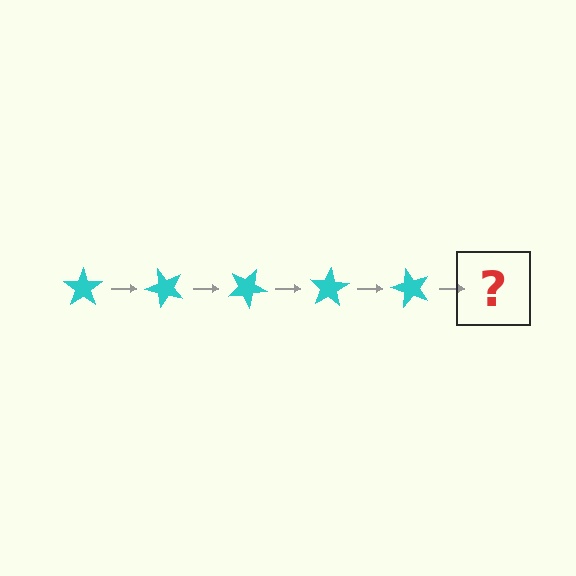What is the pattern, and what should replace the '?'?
The pattern is that the star rotates 50 degrees each step. The '?' should be a cyan star rotated 250 degrees.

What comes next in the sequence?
The next element should be a cyan star rotated 250 degrees.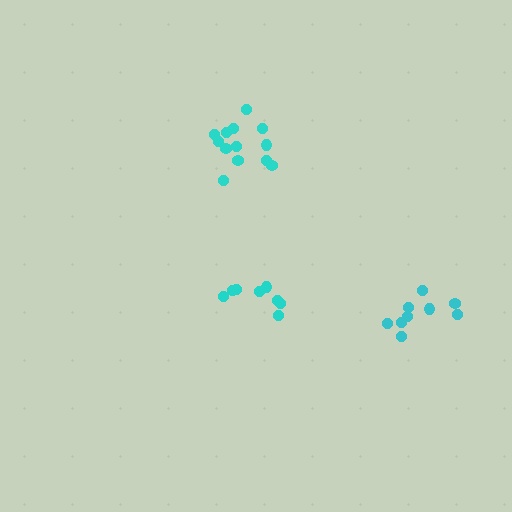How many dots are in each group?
Group 1: 8 dots, Group 2: 9 dots, Group 3: 13 dots (30 total).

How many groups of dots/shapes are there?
There are 3 groups.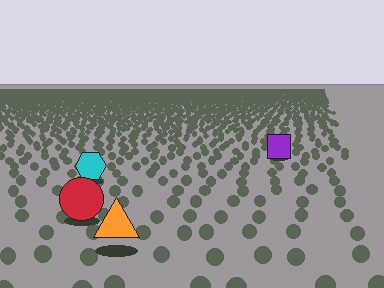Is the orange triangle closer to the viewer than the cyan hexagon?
Yes. The orange triangle is closer — you can tell from the texture gradient: the ground texture is coarser near it.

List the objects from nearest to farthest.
From nearest to farthest: the orange triangle, the red circle, the cyan hexagon, the purple square.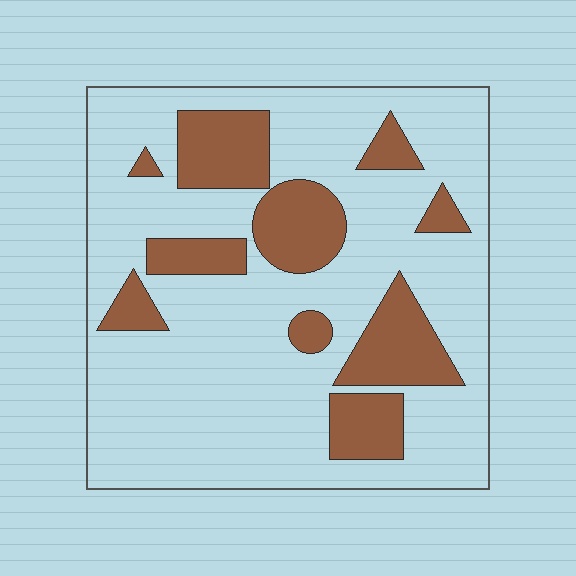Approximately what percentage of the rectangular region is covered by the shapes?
Approximately 25%.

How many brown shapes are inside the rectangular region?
10.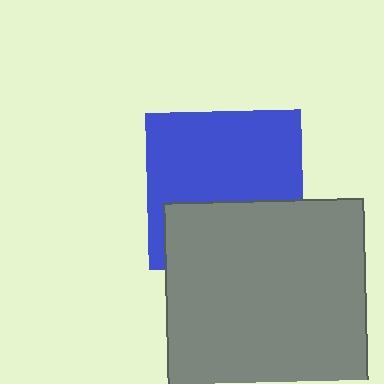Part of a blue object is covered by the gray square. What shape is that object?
It is a square.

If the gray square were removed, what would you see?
You would see the complete blue square.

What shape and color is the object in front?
The object in front is a gray square.